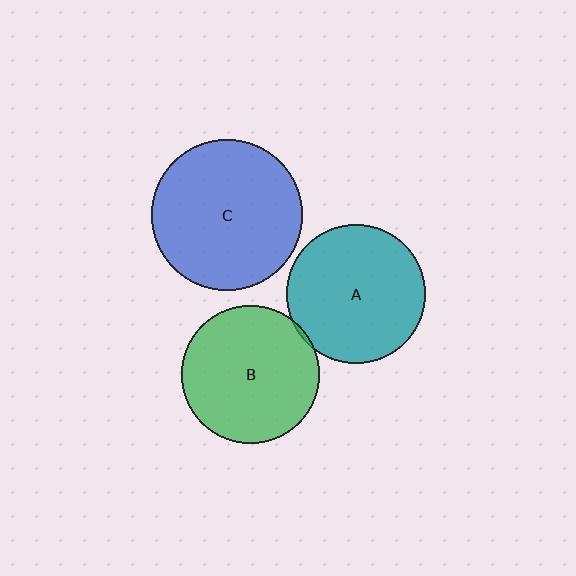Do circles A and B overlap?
Yes.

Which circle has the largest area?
Circle C (blue).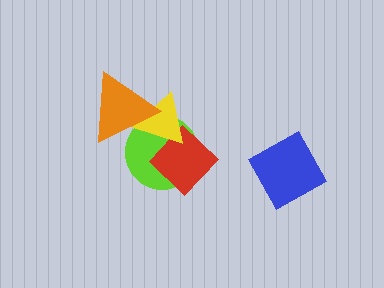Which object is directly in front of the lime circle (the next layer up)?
The red diamond is directly in front of the lime circle.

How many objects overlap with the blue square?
0 objects overlap with the blue square.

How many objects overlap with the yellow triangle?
3 objects overlap with the yellow triangle.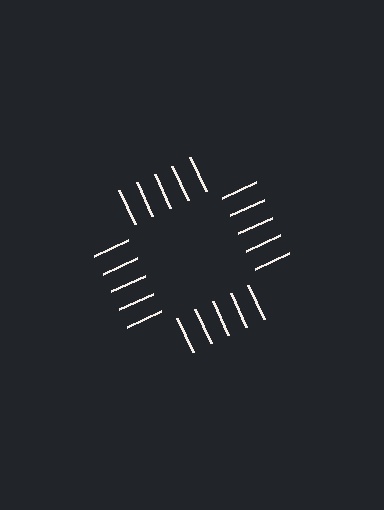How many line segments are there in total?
20 — 5 along each of the 4 edges.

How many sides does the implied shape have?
4 sides — the line-ends trace a square.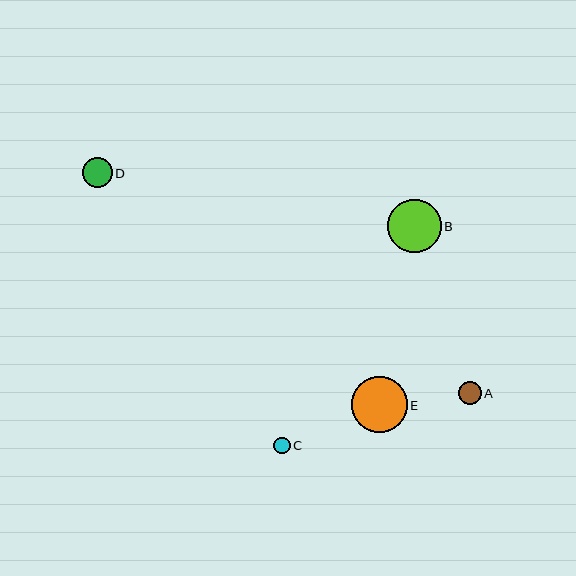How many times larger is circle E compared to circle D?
Circle E is approximately 1.9 times the size of circle D.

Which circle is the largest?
Circle E is the largest with a size of approximately 55 pixels.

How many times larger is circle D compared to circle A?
Circle D is approximately 1.3 times the size of circle A.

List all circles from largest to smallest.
From largest to smallest: E, B, D, A, C.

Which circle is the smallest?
Circle C is the smallest with a size of approximately 16 pixels.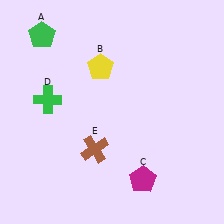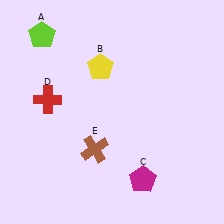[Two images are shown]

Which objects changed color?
A changed from green to lime. D changed from green to red.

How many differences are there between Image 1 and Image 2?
There are 2 differences between the two images.